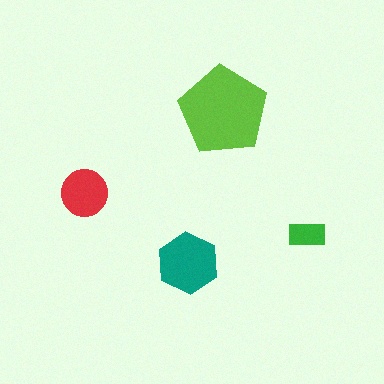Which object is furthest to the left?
The red circle is leftmost.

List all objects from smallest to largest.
The green rectangle, the red circle, the teal hexagon, the lime pentagon.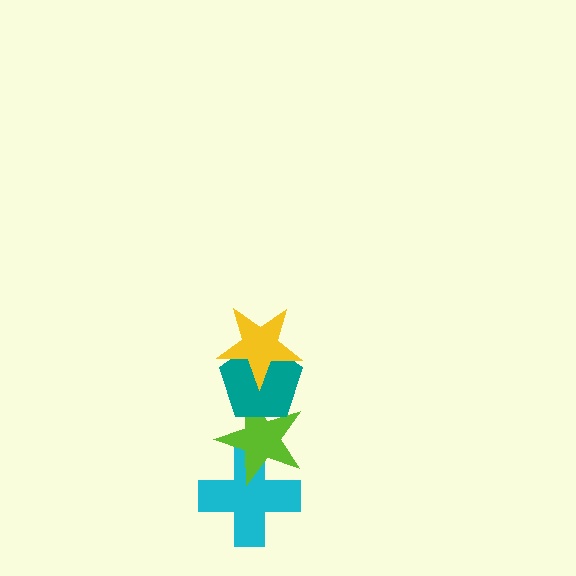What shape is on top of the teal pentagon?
The yellow star is on top of the teal pentagon.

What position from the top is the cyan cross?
The cyan cross is 4th from the top.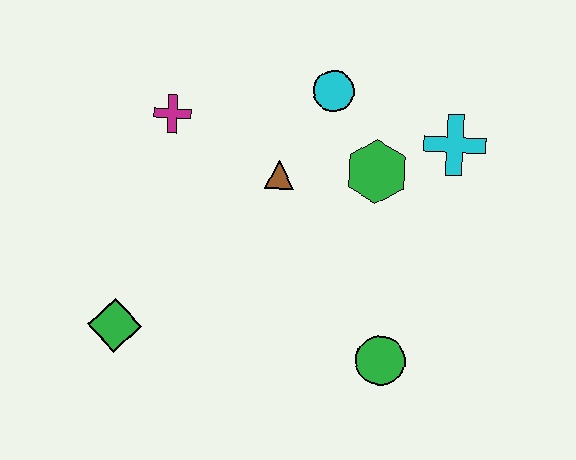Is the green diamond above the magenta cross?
No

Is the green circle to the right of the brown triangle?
Yes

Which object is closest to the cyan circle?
The green hexagon is closest to the cyan circle.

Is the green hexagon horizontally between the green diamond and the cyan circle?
No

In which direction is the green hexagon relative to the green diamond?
The green hexagon is to the right of the green diamond.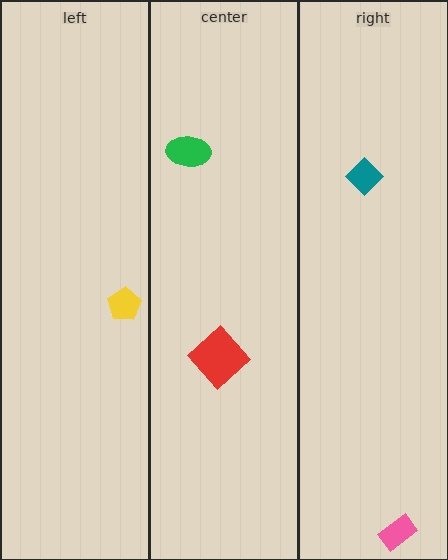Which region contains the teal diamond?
The right region.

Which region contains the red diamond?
The center region.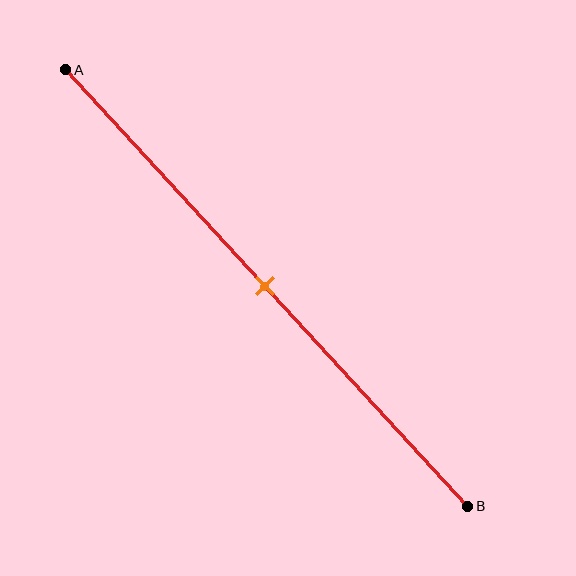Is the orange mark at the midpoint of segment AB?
Yes, the mark is approximately at the midpoint.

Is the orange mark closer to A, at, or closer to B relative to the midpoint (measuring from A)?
The orange mark is approximately at the midpoint of segment AB.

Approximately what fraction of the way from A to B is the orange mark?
The orange mark is approximately 50% of the way from A to B.